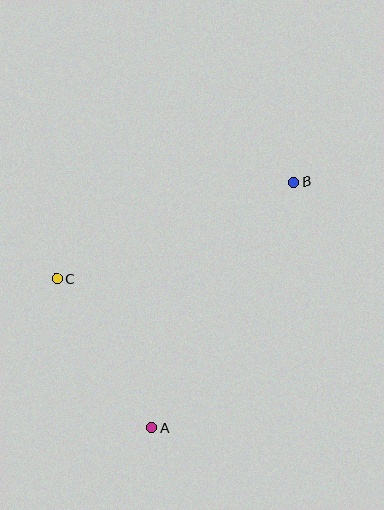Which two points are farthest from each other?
Points A and B are farthest from each other.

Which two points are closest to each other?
Points A and C are closest to each other.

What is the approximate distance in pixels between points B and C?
The distance between B and C is approximately 256 pixels.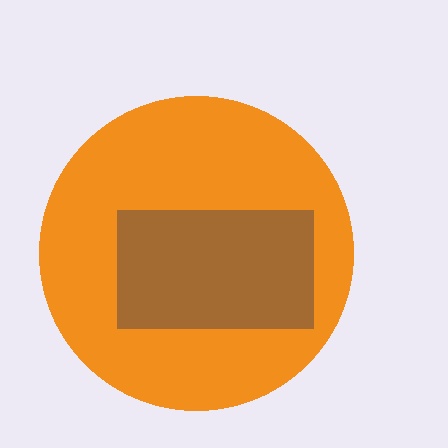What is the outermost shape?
The orange circle.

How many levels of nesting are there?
2.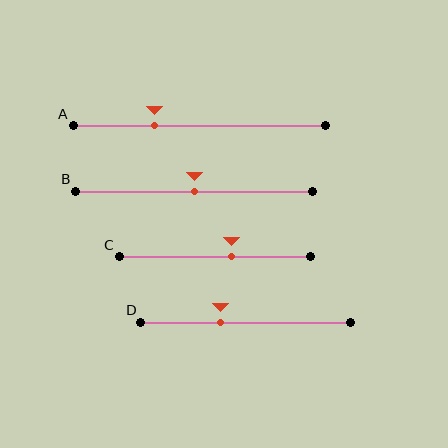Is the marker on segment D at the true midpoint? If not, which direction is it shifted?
No, the marker on segment D is shifted to the left by about 12% of the segment length.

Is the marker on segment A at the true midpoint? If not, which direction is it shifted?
No, the marker on segment A is shifted to the left by about 18% of the segment length.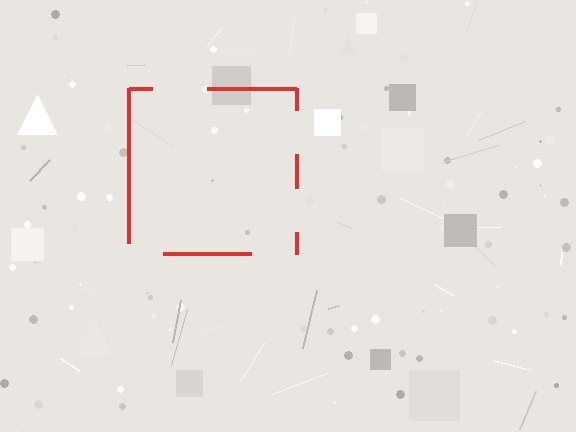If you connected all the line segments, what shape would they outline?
They would outline a square.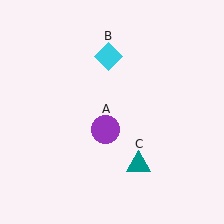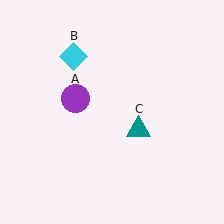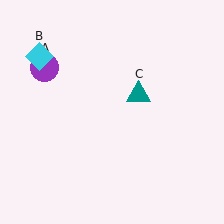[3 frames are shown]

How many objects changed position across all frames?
3 objects changed position: purple circle (object A), cyan diamond (object B), teal triangle (object C).